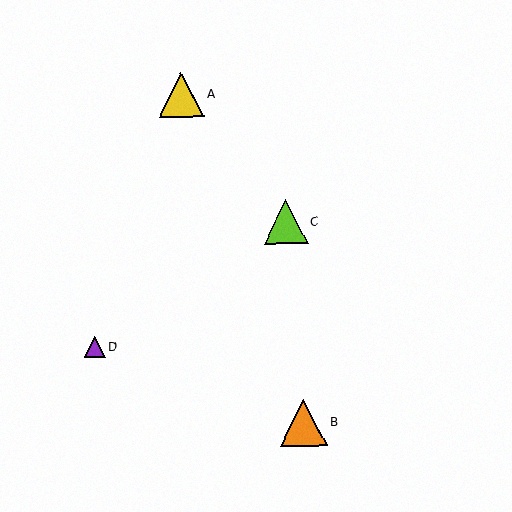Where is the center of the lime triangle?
The center of the lime triangle is at (285, 222).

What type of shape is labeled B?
Shape B is an orange triangle.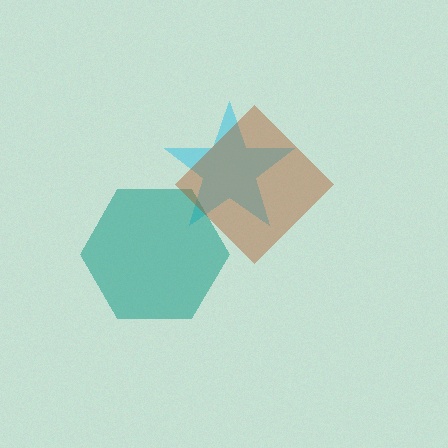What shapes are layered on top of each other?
The layered shapes are: a cyan star, a teal hexagon, a brown diamond.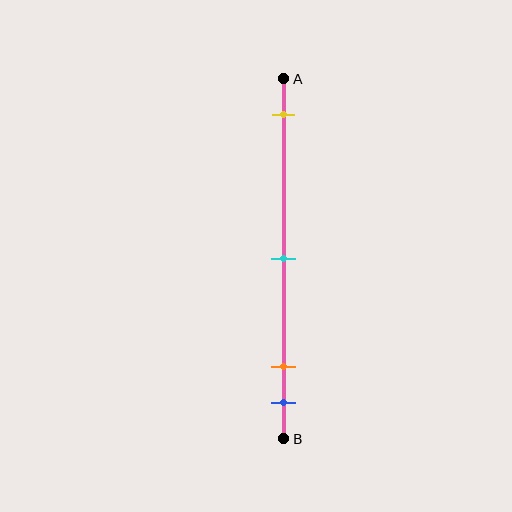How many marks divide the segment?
There are 4 marks dividing the segment.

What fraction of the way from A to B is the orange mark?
The orange mark is approximately 80% (0.8) of the way from A to B.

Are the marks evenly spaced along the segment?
No, the marks are not evenly spaced.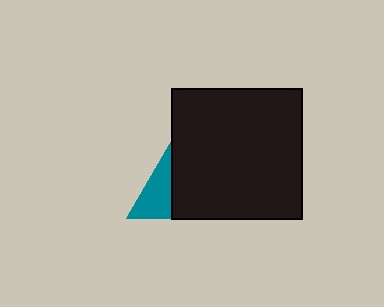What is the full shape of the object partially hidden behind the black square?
The partially hidden object is a teal triangle.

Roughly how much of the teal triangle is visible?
A small part of it is visible (roughly 35%).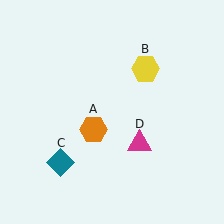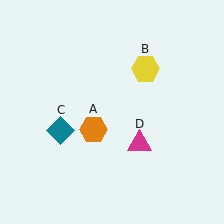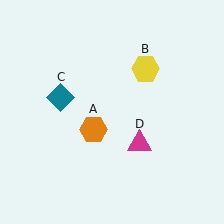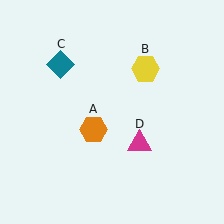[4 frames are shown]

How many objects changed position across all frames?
1 object changed position: teal diamond (object C).